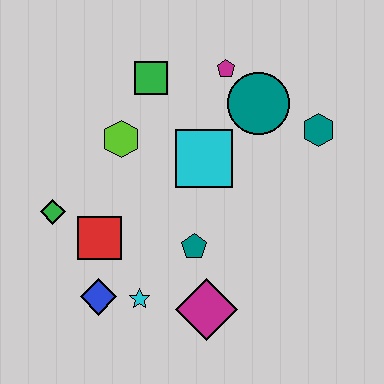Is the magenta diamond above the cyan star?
No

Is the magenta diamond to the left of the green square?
No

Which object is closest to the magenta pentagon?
The teal circle is closest to the magenta pentagon.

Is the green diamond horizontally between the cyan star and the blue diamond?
No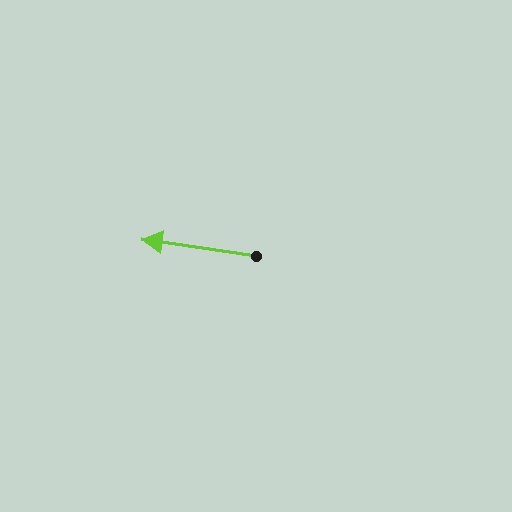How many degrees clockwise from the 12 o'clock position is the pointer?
Approximately 278 degrees.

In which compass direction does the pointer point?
West.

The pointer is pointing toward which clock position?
Roughly 9 o'clock.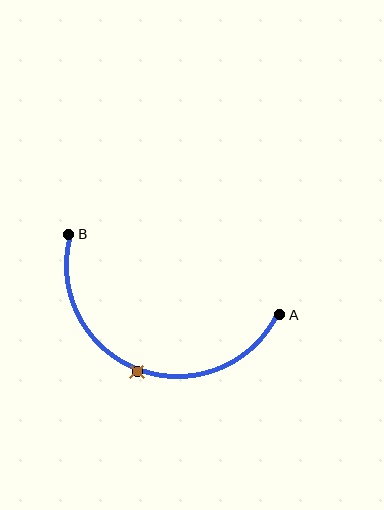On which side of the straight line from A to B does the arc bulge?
The arc bulges below the straight line connecting A and B.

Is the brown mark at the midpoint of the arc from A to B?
Yes. The brown mark lies on the arc at equal arc-length from both A and B — it is the arc midpoint.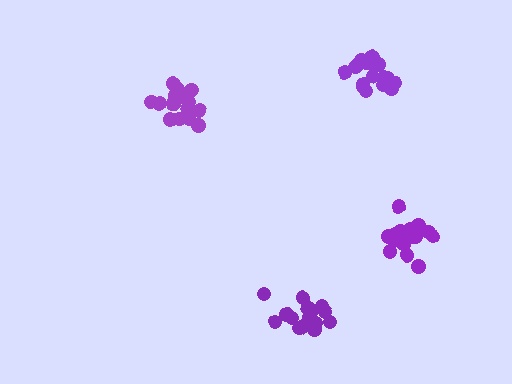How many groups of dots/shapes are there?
There are 4 groups.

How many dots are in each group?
Group 1: 20 dots, Group 2: 19 dots, Group 3: 18 dots, Group 4: 17 dots (74 total).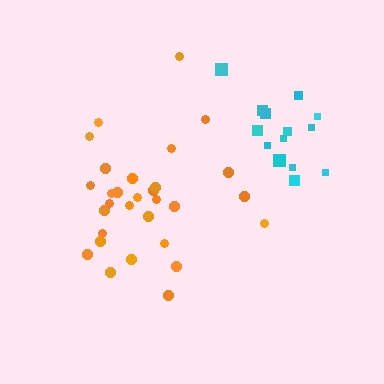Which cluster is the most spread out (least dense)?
Orange.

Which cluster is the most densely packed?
Cyan.